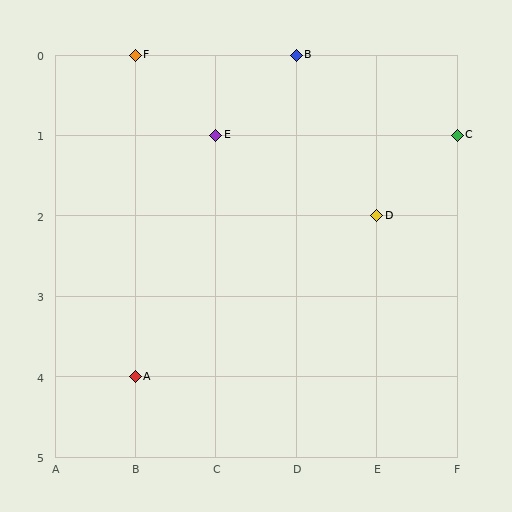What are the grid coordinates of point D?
Point D is at grid coordinates (E, 2).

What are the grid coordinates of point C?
Point C is at grid coordinates (F, 1).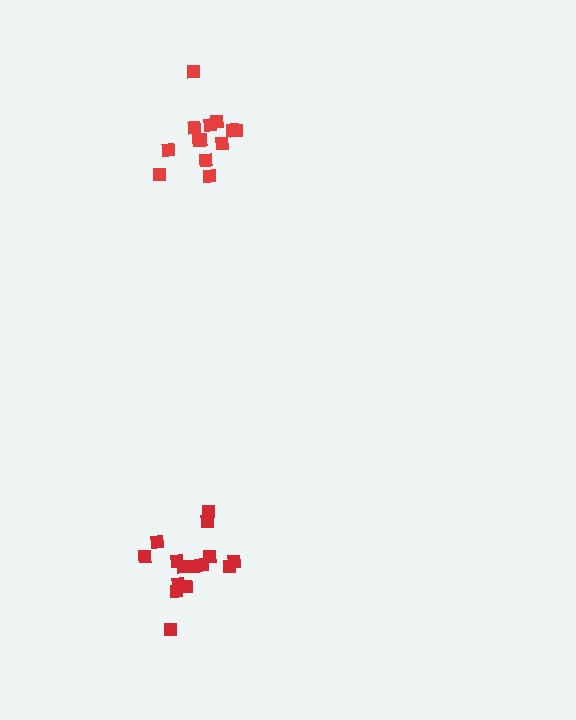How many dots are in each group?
Group 1: 15 dots, Group 2: 13 dots (28 total).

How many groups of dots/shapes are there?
There are 2 groups.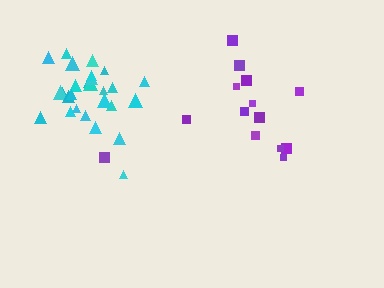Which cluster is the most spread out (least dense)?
Purple.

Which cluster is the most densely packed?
Cyan.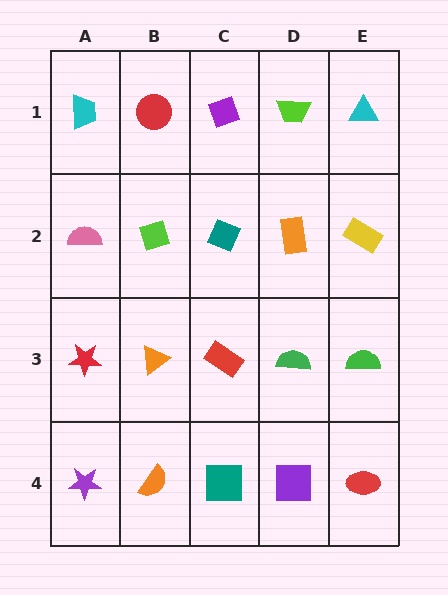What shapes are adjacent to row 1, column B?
A lime diamond (row 2, column B), a cyan trapezoid (row 1, column A), a purple diamond (row 1, column C).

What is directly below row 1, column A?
A pink semicircle.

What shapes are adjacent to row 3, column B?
A lime diamond (row 2, column B), an orange semicircle (row 4, column B), a red star (row 3, column A), a red rectangle (row 3, column C).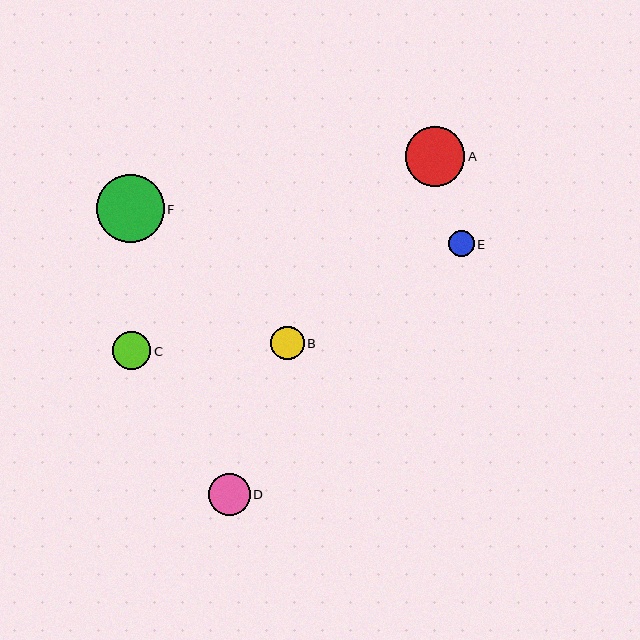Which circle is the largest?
Circle F is the largest with a size of approximately 68 pixels.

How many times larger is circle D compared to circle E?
Circle D is approximately 1.6 times the size of circle E.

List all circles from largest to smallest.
From largest to smallest: F, A, D, C, B, E.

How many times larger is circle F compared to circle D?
Circle F is approximately 1.6 times the size of circle D.